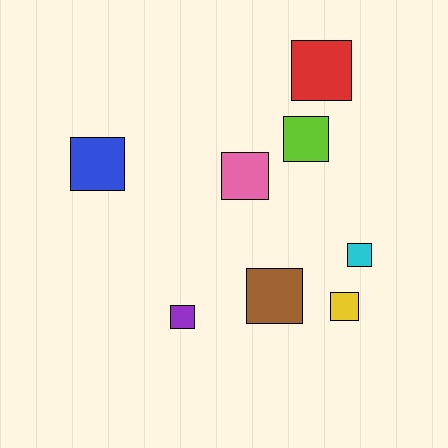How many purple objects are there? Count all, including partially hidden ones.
There is 1 purple object.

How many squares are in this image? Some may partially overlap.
There are 8 squares.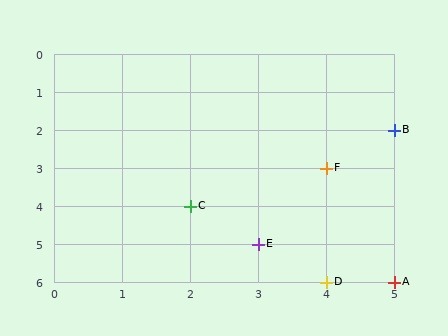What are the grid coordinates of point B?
Point B is at grid coordinates (5, 2).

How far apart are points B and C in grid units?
Points B and C are 3 columns and 2 rows apart (about 3.6 grid units diagonally).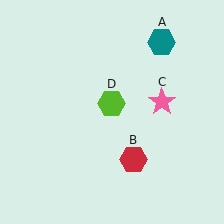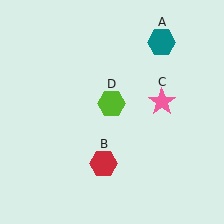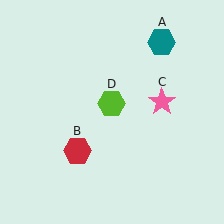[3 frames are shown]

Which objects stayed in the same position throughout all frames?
Teal hexagon (object A) and pink star (object C) and lime hexagon (object D) remained stationary.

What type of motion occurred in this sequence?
The red hexagon (object B) rotated clockwise around the center of the scene.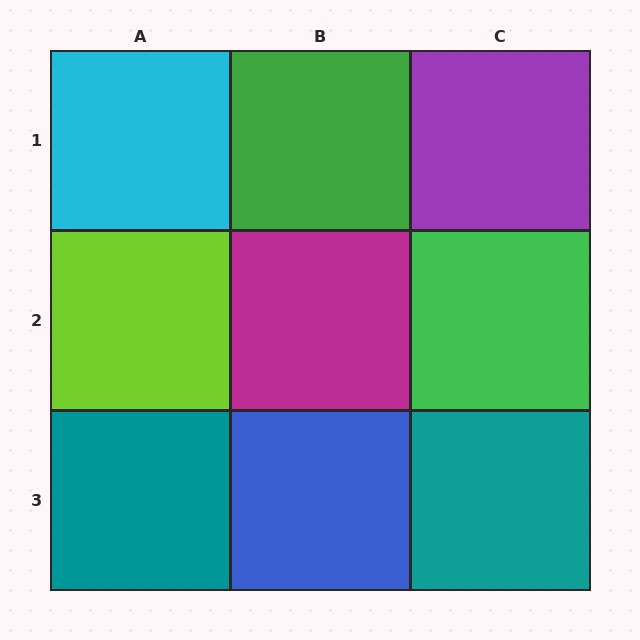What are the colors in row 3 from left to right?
Teal, blue, teal.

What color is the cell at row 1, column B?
Green.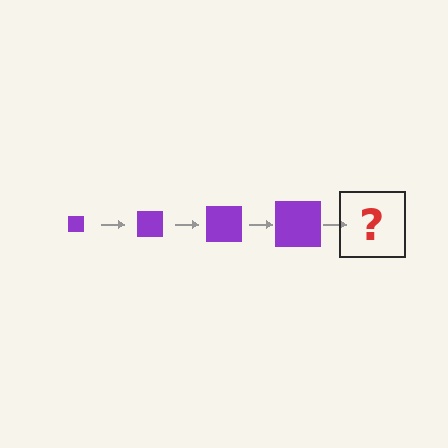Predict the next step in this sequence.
The next step is a purple square, larger than the previous one.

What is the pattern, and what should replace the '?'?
The pattern is that the square gets progressively larger each step. The '?' should be a purple square, larger than the previous one.